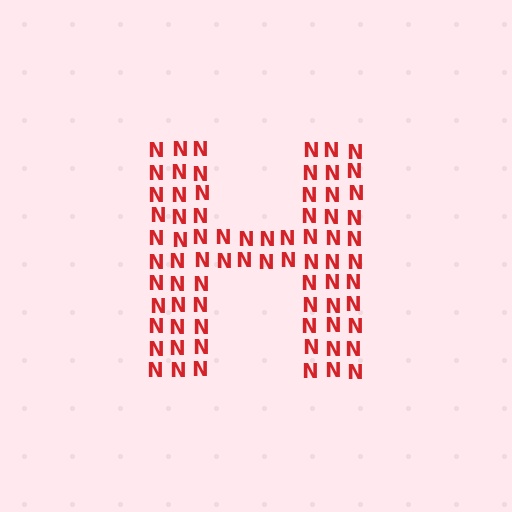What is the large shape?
The large shape is the letter H.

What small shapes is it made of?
It is made of small letter N's.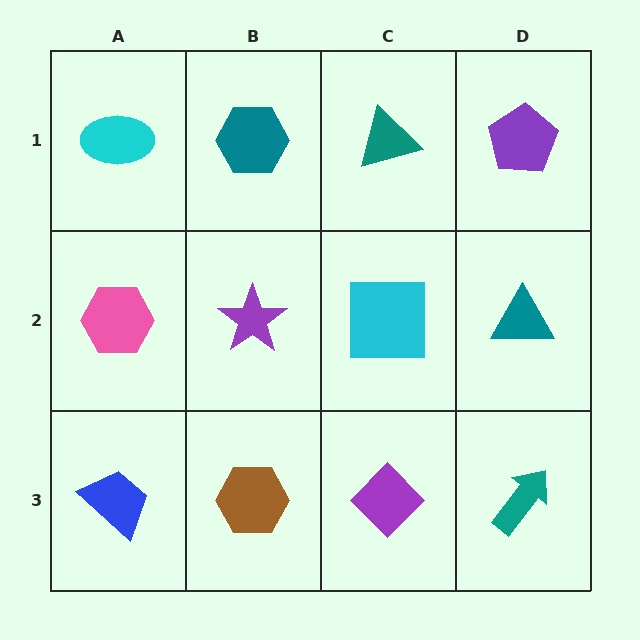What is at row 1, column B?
A teal hexagon.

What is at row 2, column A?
A pink hexagon.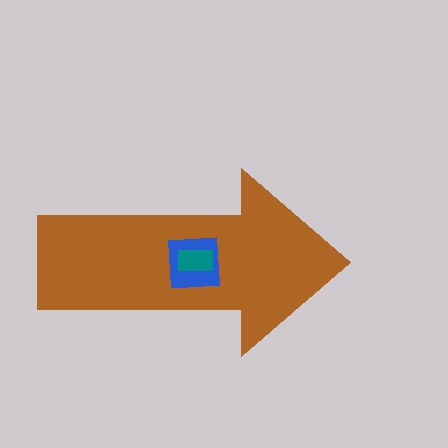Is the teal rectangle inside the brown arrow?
Yes.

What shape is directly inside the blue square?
The teal rectangle.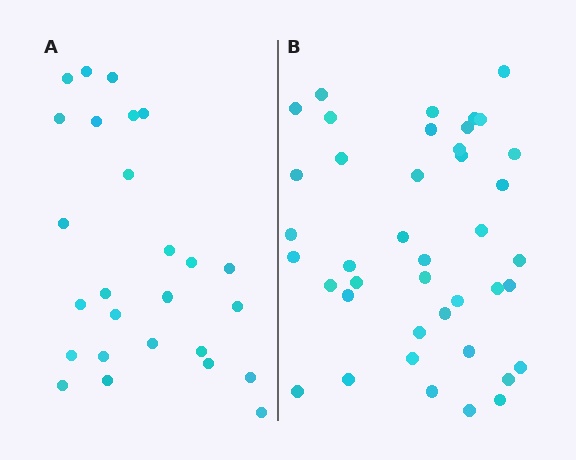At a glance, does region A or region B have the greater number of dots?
Region B (the right region) has more dots.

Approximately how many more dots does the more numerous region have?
Region B has approximately 15 more dots than region A.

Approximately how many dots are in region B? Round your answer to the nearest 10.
About 40 dots. (The exact count is 41, which rounds to 40.)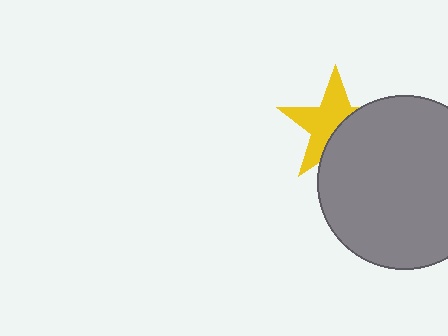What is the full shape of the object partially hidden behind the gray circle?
The partially hidden object is a yellow star.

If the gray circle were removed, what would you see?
You would see the complete yellow star.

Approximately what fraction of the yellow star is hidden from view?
Roughly 43% of the yellow star is hidden behind the gray circle.